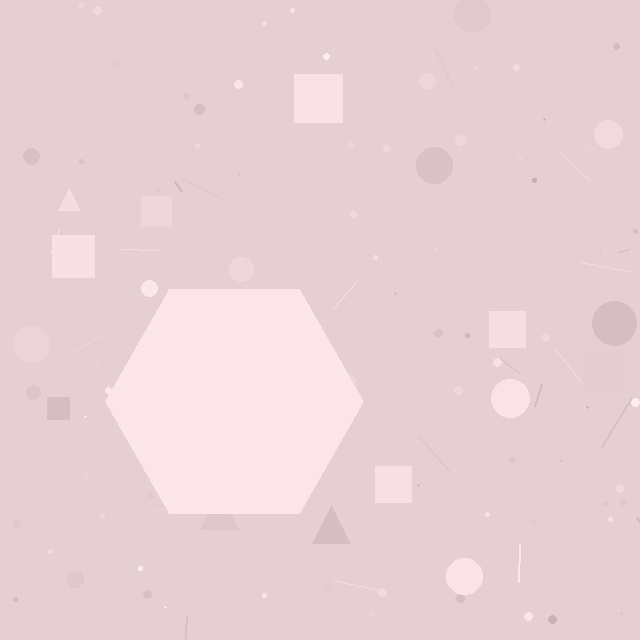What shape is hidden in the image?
A hexagon is hidden in the image.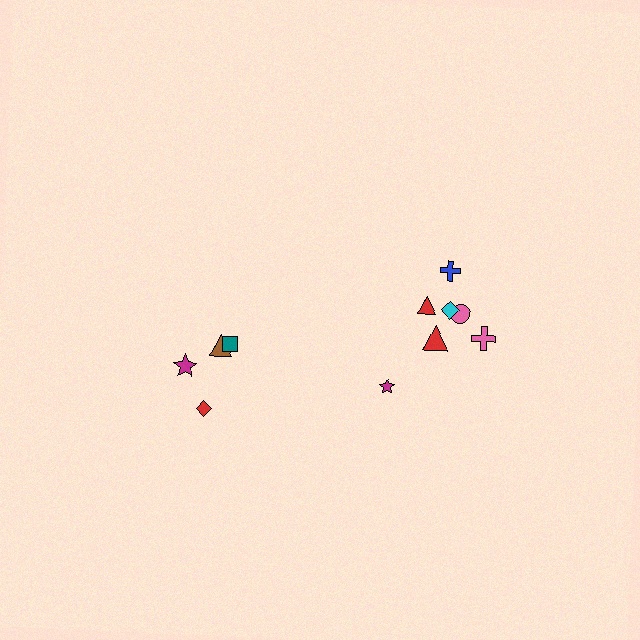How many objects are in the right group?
There are 7 objects.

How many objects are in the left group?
There are 4 objects.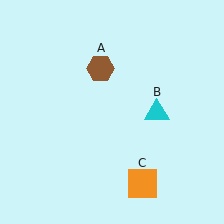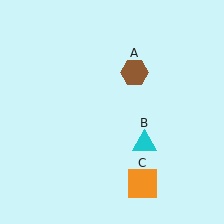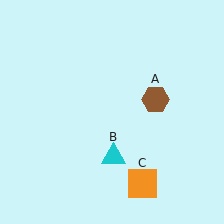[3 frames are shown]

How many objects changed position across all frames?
2 objects changed position: brown hexagon (object A), cyan triangle (object B).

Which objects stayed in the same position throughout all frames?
Orange square (object C) remained stationary.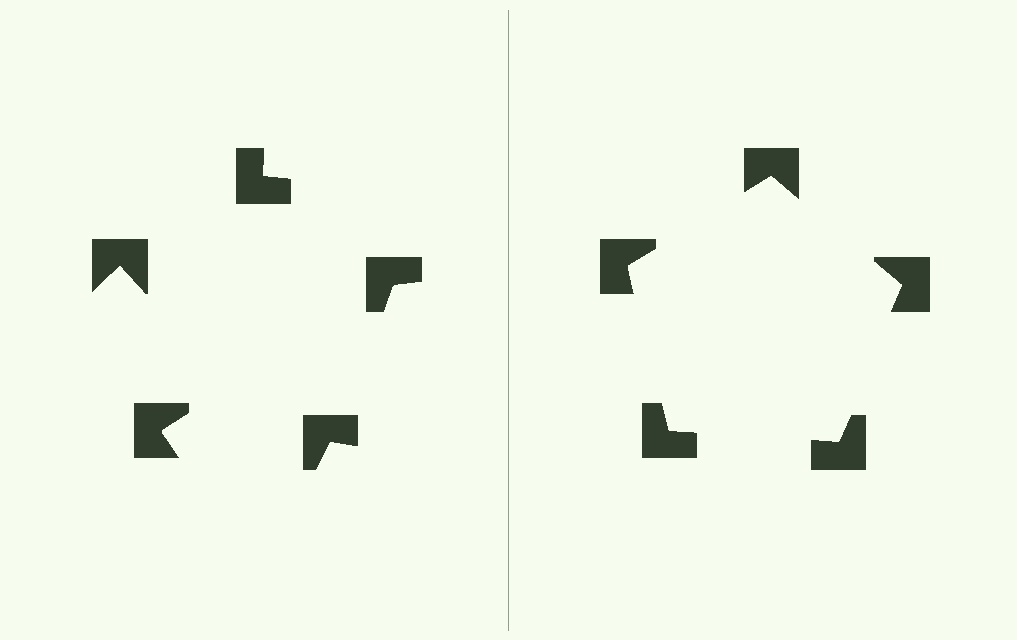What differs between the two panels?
The notched squares are positioned identically on both sides; only the wedge orientations differ. On the right they align to a pentagon; on the left they are misaligned.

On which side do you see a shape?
An illusory pentagon appears on the right side. On the left side the wedge cuts are rotated, so no coherent shape forms.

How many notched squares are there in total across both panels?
10 — 5 on each side.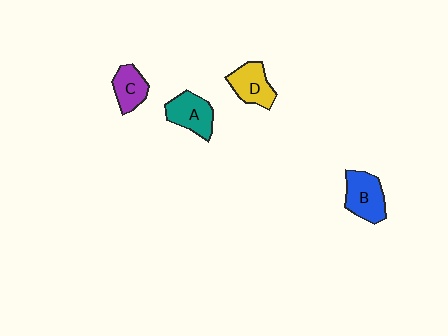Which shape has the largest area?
Shape B (blue).